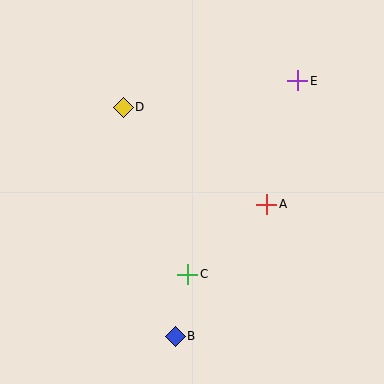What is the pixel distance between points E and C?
The distance between E and C is 223 pixels.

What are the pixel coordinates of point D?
Point D is at (123, 107).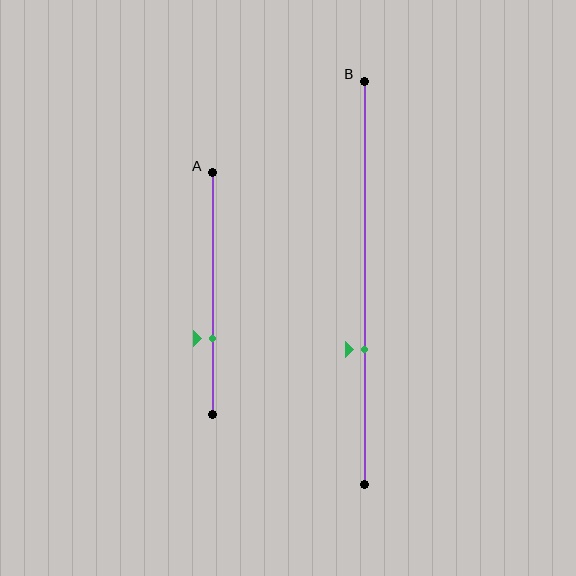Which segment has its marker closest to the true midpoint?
Segment B has its marker closest to the true midpoint.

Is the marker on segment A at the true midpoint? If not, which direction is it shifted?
No, the marker on segment A is shifted downward by about 18% of the segment length.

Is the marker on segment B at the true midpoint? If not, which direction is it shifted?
No, the marker on segment B is shifted downward by about 16% of the segment length.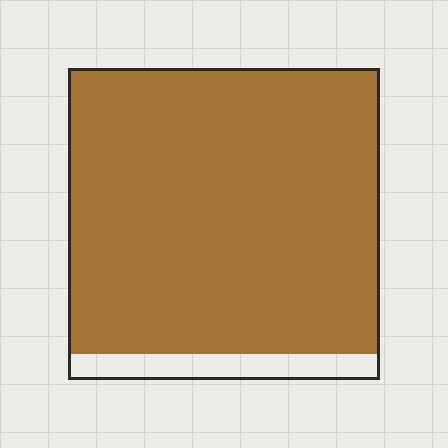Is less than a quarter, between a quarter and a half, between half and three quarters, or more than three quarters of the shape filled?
More than three quarters.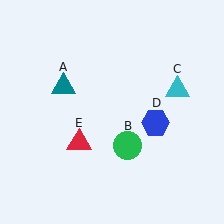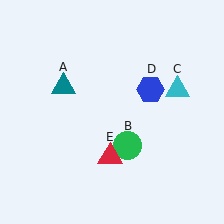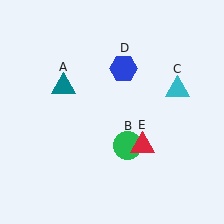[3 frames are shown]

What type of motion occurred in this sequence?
The blue hexagon (object D), red triangle (object E) rotated counterclockwise around the center of the scene.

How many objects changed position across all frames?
2 objects changed position: blue hexagon (object D), red triangle (object E).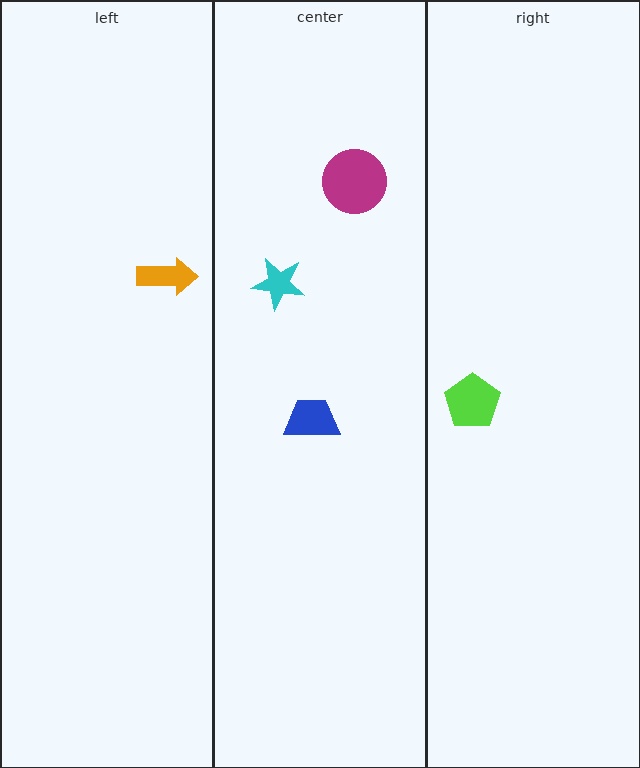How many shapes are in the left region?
1.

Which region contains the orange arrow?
The left region.